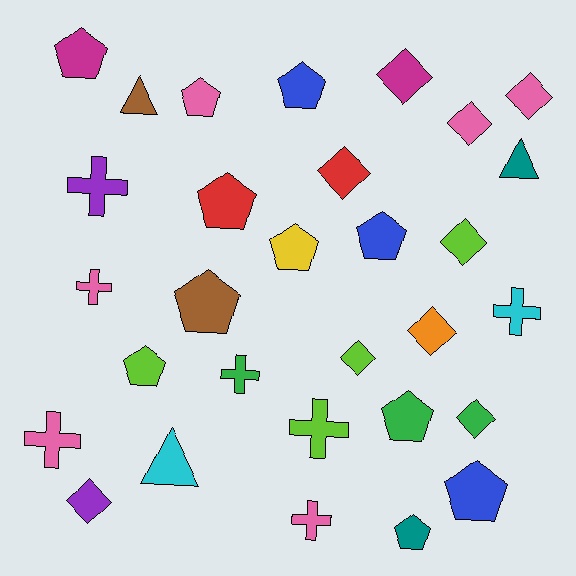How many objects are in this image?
There are 30 objects.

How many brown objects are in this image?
There are 2 brown objects.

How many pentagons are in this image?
There are 11 pentagons.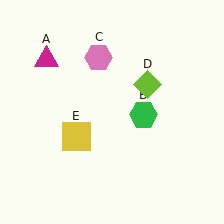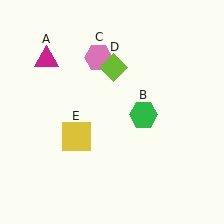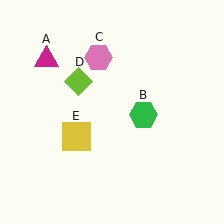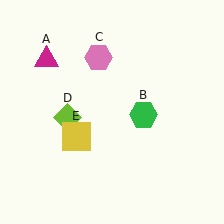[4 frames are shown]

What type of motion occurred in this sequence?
The lime diamond (object D) rotated counterclockwise around the center of the scene.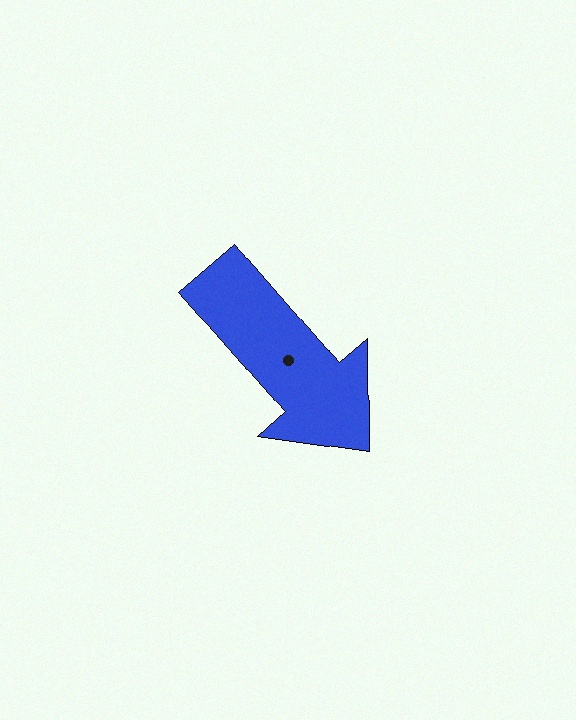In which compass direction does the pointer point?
Southeast.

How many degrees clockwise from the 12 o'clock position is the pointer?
Approximately 139 degrees.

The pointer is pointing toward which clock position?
Roughly 5 o'clock.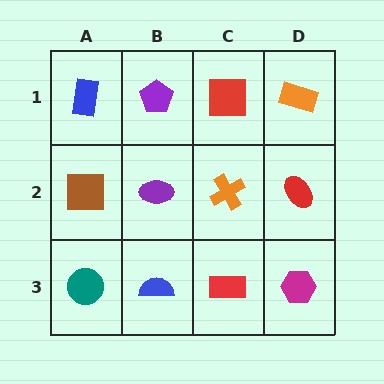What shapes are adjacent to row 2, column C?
A red square (row 1, column C), a red rectangle (row 3, column C), a purple ellipse (row 2, column B), a red ellipse (row 2, column D).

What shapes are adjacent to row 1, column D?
A red ellipse (row 2, column D), a red square (row 1, column C).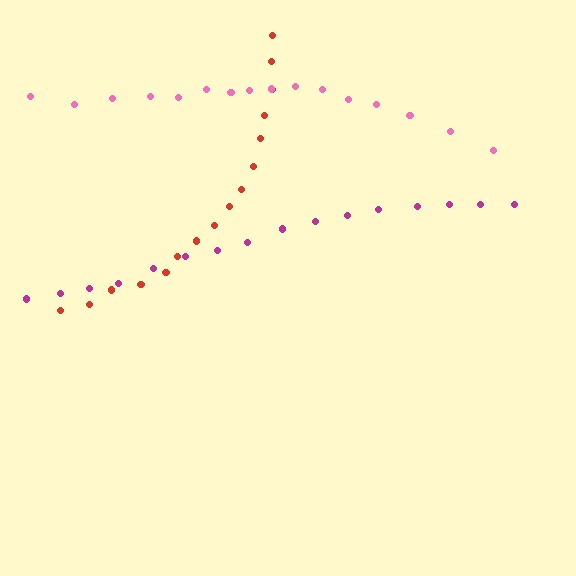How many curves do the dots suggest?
There are 3 distinct paths.